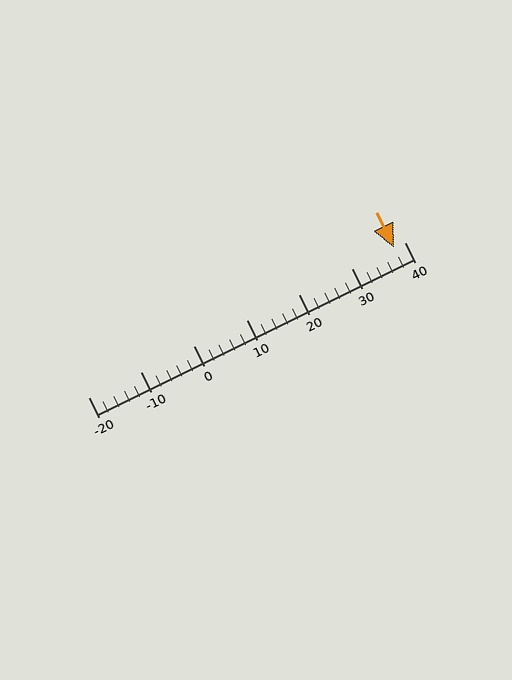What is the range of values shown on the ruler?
The ruler shows values from -20 to 40.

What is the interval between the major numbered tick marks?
The major tick marks are spaced 10 units apart.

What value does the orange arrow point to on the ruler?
The orange arrow points to approximately 38.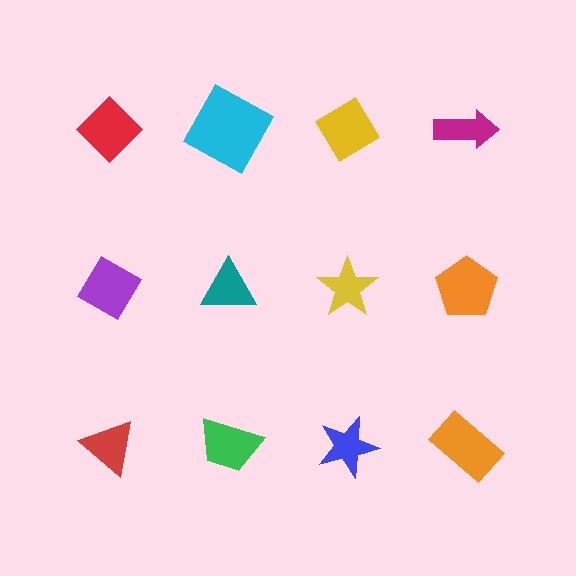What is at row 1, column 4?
A magenta arrow.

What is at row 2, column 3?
A yellow star.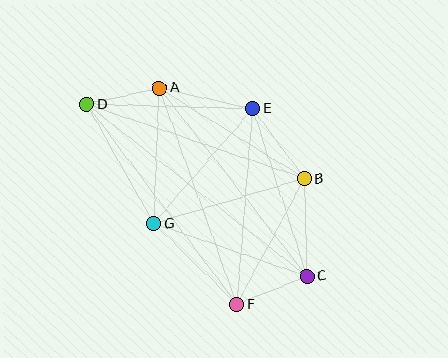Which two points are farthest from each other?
Points C and D are farthest from each other.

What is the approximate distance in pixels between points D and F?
The distance between D and F is approximately 250 pixels.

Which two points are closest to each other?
Points A and D are closest to each other.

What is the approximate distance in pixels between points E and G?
The distance between E and G is approximately 151 pixels.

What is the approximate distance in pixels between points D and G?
The distance between D and G is approximately 137 pixels.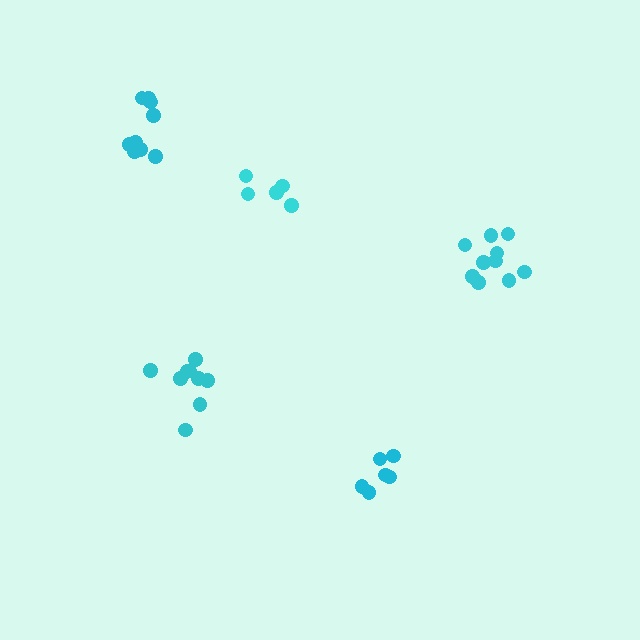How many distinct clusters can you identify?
There are 5 distinct clusters.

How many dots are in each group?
Group 1: 9 dots, Group 2: 6 dots, Group 3: 5 dots, Group 4: 10 dots, Group 5: 9 dots (39 total).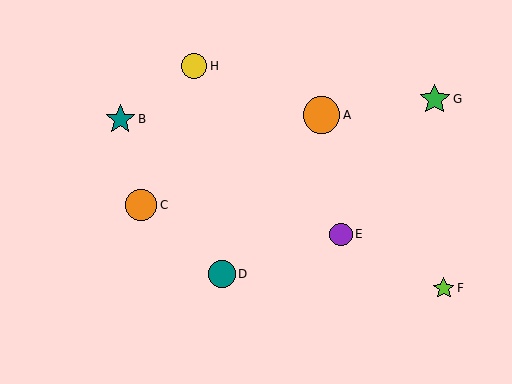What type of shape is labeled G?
Shape G is a green star.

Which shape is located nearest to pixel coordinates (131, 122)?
The teal star (labeled B) at (120, 119) is nearest to that location.